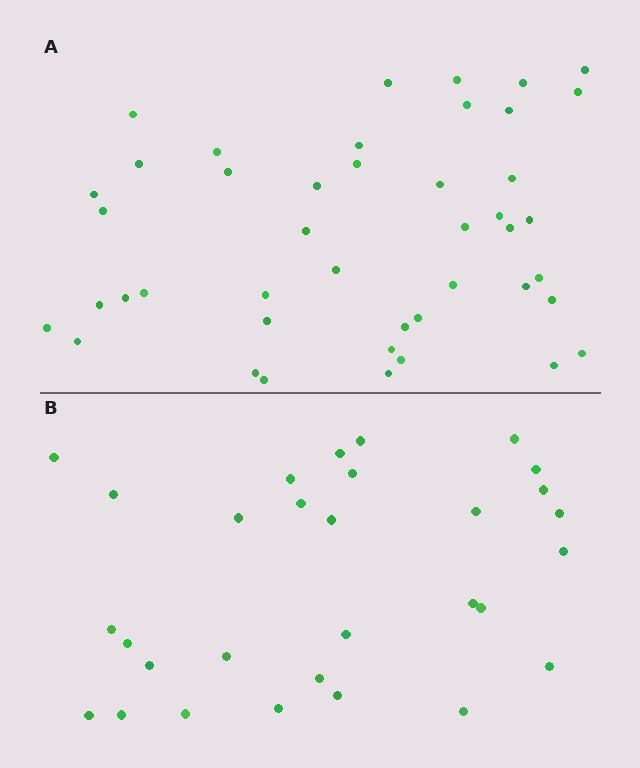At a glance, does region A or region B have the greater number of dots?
Region A (the top region) has more dots.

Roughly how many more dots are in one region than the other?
Region A has approximately 15 more dots than region B.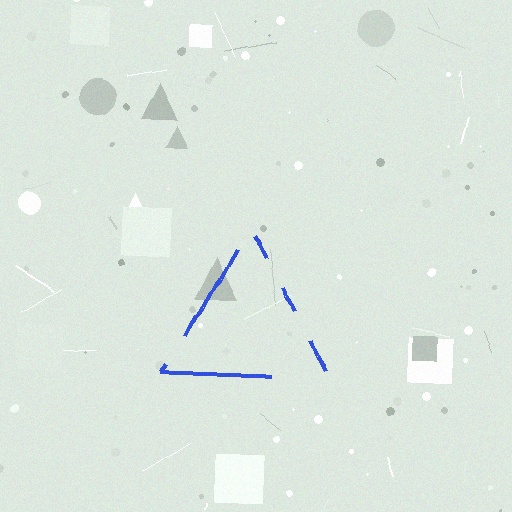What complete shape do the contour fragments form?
The contour fragments form a triangle.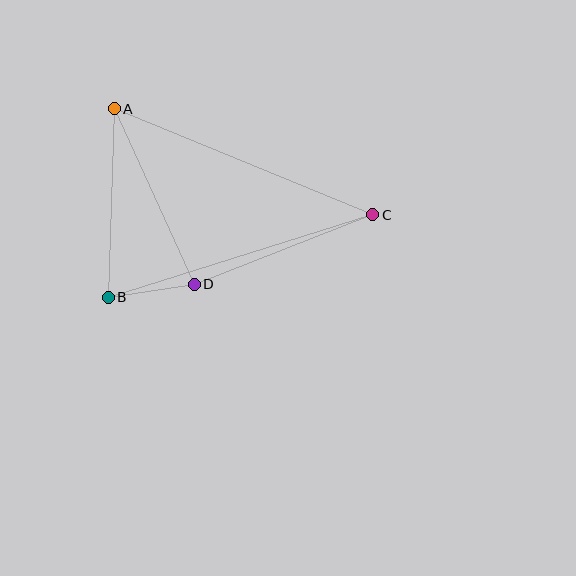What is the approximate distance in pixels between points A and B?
The distance between A and B is approximately 189 pixels.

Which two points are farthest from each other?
Points A and C are farthest from each other.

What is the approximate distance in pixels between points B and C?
The distance between B and C is approximately 277 pixels.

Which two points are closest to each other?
Points B and D are closest to each other.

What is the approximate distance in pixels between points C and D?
The distance between C and D is approximately 191 pixels.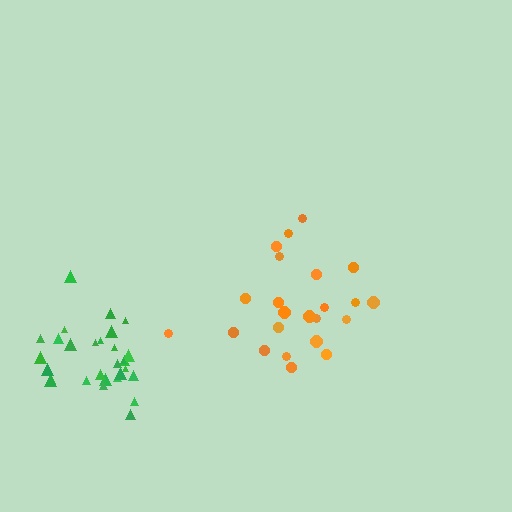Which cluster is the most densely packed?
Green.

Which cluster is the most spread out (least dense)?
Orange.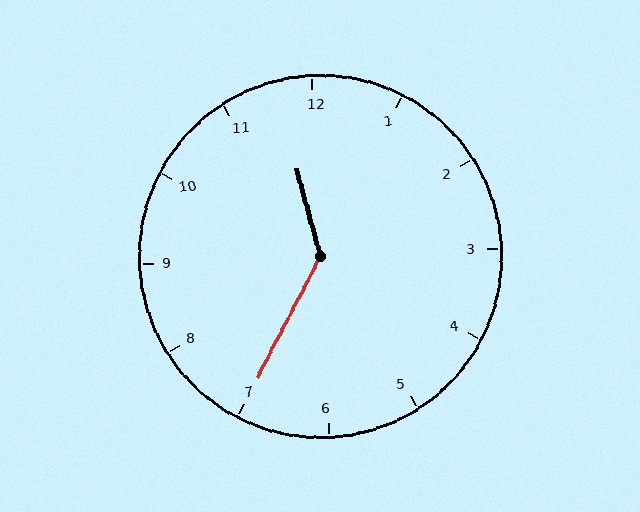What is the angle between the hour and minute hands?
Approximately 138 degrees.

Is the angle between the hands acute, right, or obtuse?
It is obtuse.